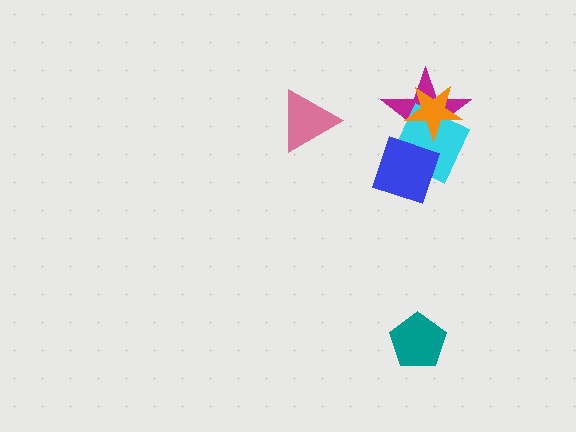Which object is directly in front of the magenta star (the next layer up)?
The cyan diamond is directly in front of the magenta star.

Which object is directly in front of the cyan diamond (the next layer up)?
The orange star is directly in front of the cyan diamond.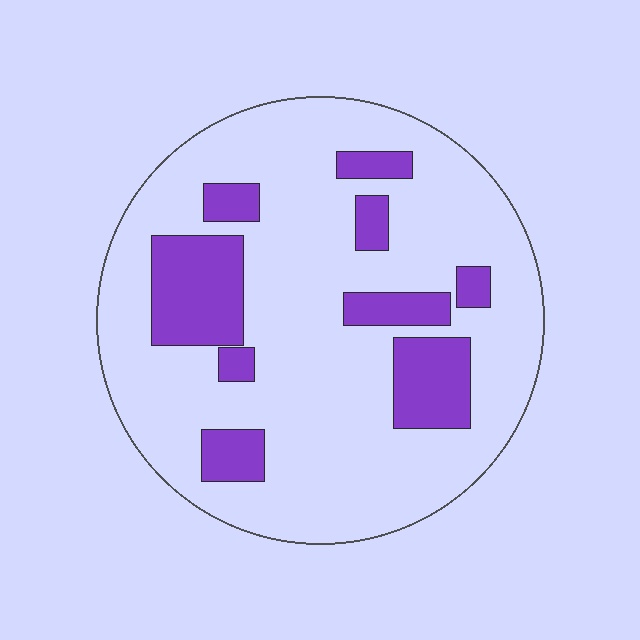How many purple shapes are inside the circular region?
9.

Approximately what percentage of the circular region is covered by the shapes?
Approximately 20%.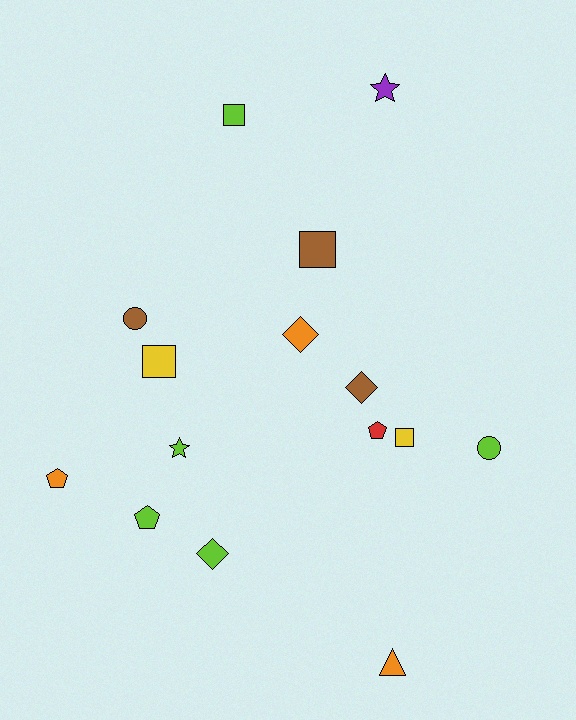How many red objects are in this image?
There is 1 red object.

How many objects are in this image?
There are 15 objects.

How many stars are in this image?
There are 2 stars.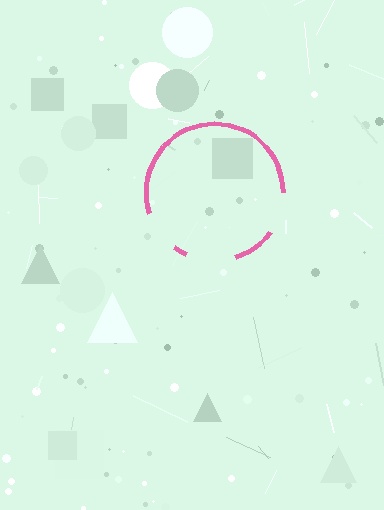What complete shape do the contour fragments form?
The contour fragments form a circle.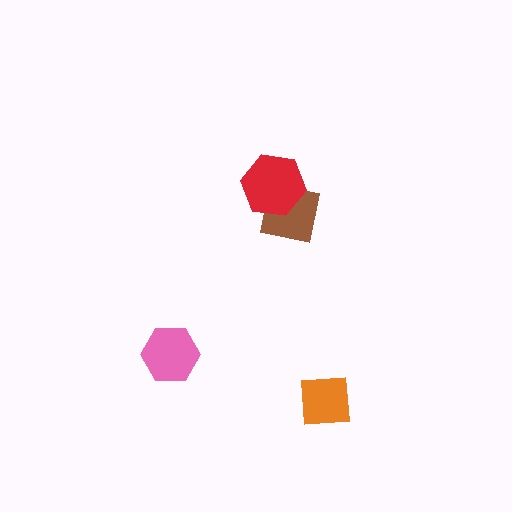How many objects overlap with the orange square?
0 objects overlap with the orange square.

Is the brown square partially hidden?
Yes, it is partially covered by another shape.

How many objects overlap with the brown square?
1 object overlaps with the brown square.